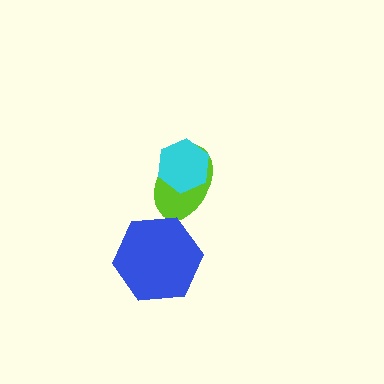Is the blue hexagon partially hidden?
No, no other shape covers it.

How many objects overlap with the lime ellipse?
1 object overlaps with the lime ellipse.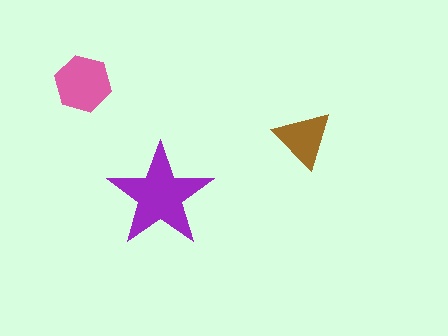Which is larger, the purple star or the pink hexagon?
The purple star.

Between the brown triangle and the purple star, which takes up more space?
The purple star.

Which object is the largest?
The purple star.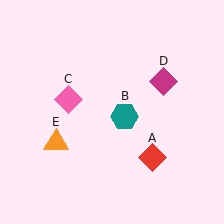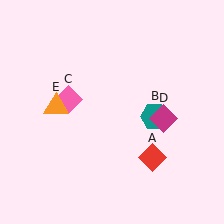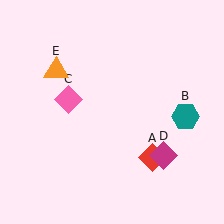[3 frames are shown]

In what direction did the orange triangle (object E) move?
The orange triangle (object E) moved up.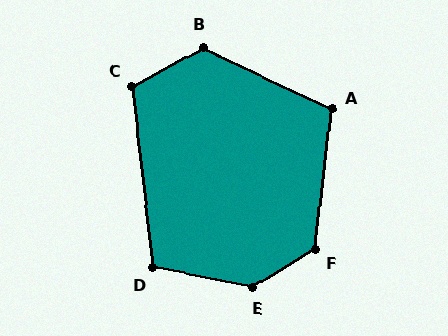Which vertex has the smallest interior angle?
D, at approximately 107 degrees.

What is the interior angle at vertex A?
Approximately 109 degrees (obtuse).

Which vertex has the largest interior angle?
E, at approximately 138 degrees.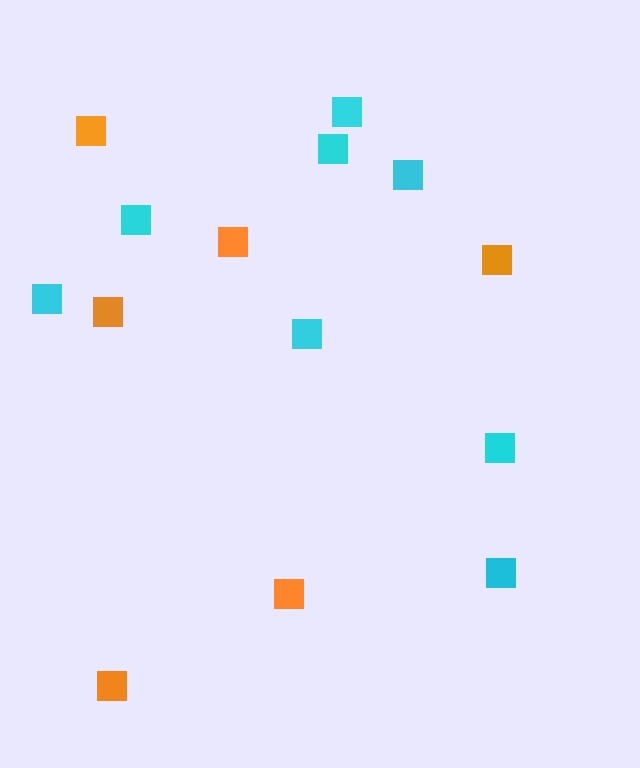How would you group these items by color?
There are 2 groups: one group of cyan squares (8) and one group of orange squares (6).